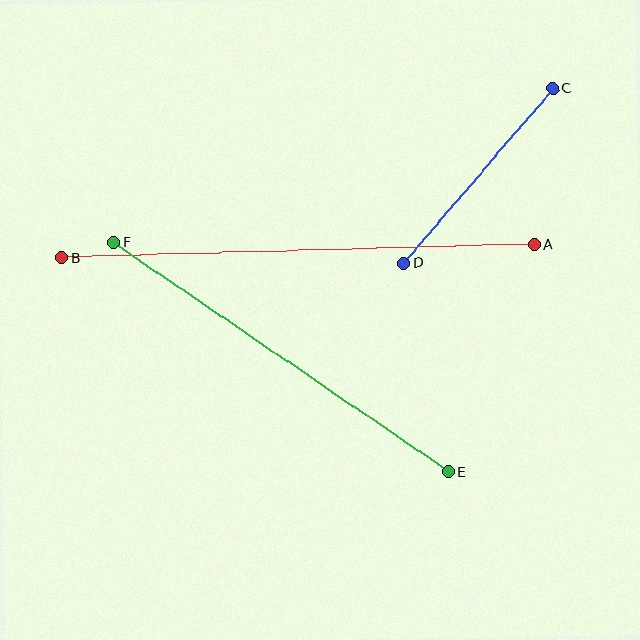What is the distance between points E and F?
The distance is approximately 406 pixels.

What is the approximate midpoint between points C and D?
The midpoint is at approximately (478, 176) pixels.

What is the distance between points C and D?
The distance is approximately 229 pixels.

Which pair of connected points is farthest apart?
Points A and B are farthest apart.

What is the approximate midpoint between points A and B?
The midpoint is at approximately (298, 251) pixels.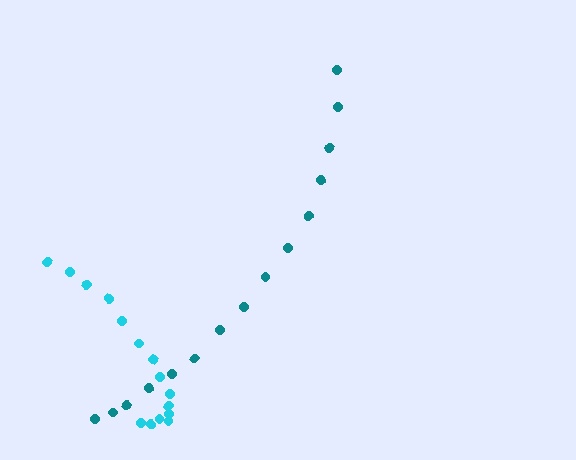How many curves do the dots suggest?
There are 2 distinct paths.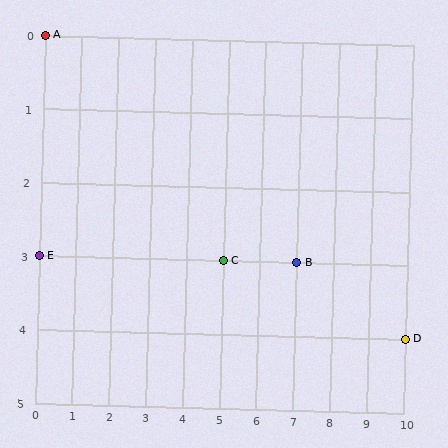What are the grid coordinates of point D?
Point D is at grid coordinates (10, 4).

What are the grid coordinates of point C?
Point C is at grid coordinates (5, 3).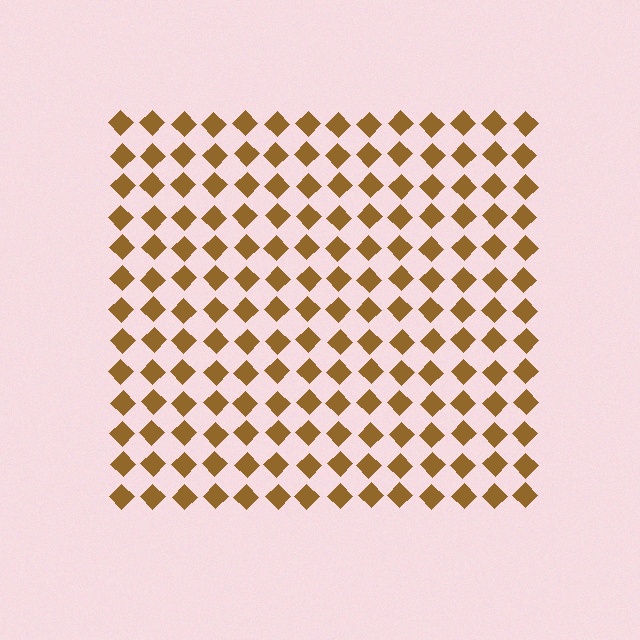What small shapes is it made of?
It is made of small diamonds.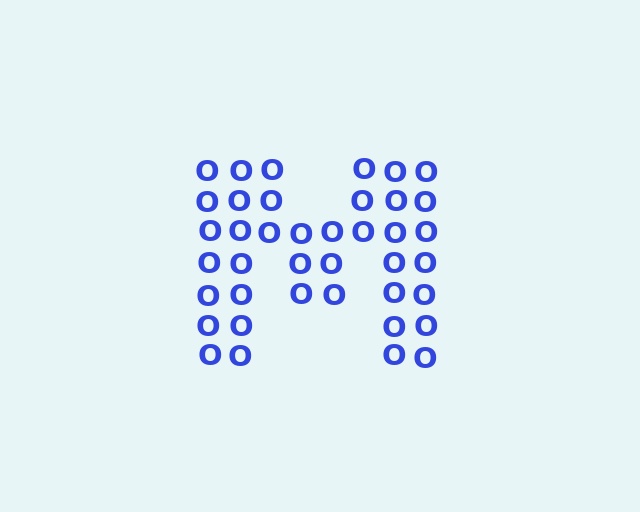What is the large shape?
The large shape is the letter M.